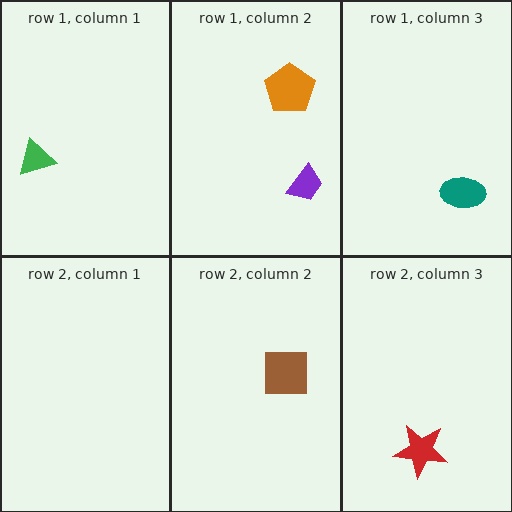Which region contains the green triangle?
The row 1, column 1 region.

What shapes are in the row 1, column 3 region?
The teal ellipse.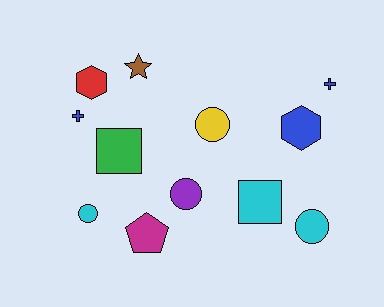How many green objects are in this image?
There is 1 green object.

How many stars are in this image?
There is 1 star.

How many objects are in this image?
There are 12 objects.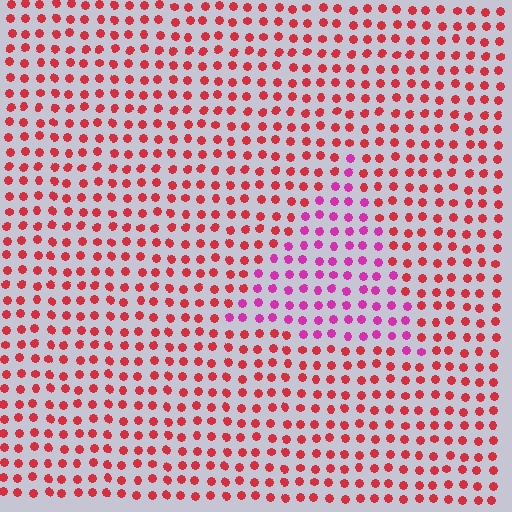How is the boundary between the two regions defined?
The boundary is defined purely by a slight shift in hue (about 41 degrees). Spacing, size, and orientation are identical on both sides.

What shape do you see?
I see a triangle.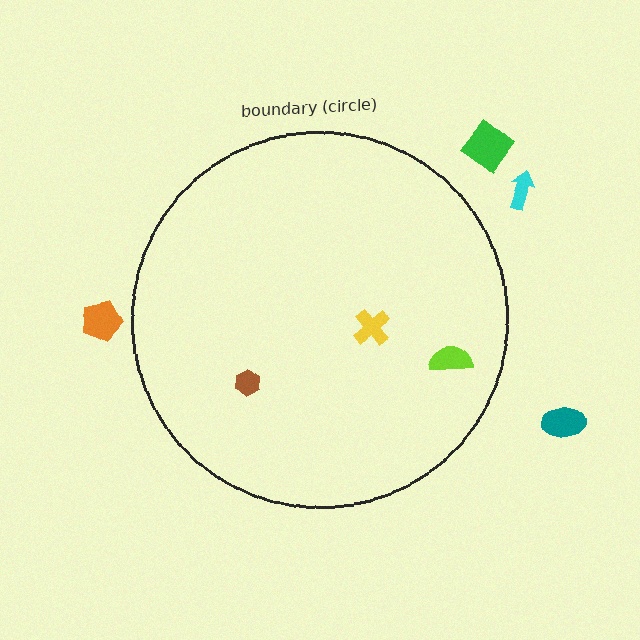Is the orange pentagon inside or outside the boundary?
Outside.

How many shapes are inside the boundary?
3 inside, 4 outside.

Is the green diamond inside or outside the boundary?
Outside.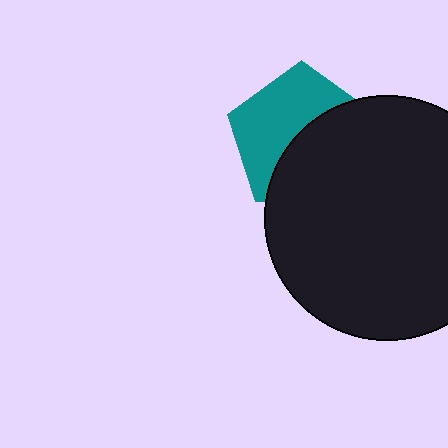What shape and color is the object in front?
The object in front is a black circle.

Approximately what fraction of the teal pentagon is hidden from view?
Roughly 50% of the teal pentagon is hidden behind the black circle.